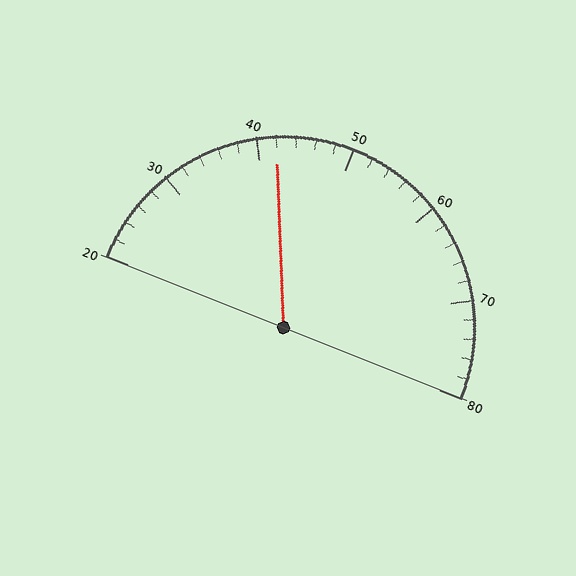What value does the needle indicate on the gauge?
The needle indicates approximately 42.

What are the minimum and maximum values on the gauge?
The gauge ranges from 20 to 80.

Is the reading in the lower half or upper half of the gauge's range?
The reading is in the lower half of the range (20 to 80).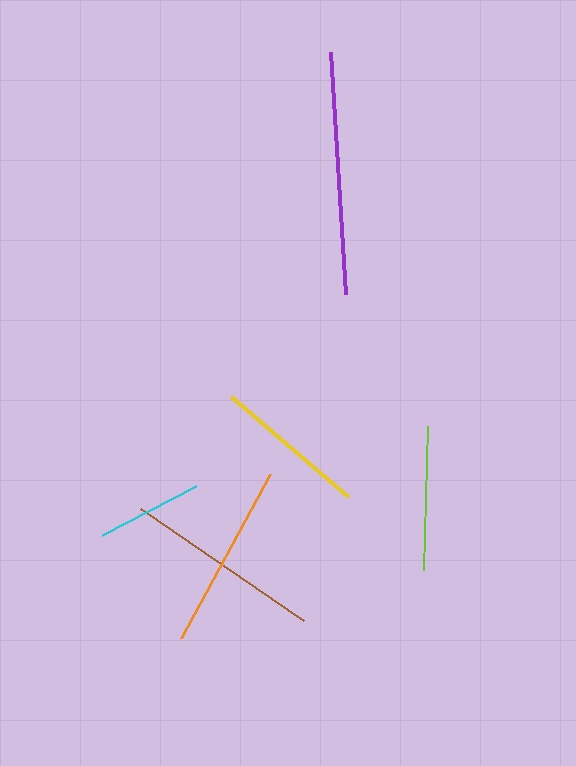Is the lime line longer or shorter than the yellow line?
The yellow line is longer than the lime line.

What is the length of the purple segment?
The purple segment is approximately 242 pixels long.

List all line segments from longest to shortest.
From longest to shortest: purple, brown, orange, yellow, lime, cyan.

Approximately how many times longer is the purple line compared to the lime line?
The purple line is approximately 1.7 times the length of the lime line.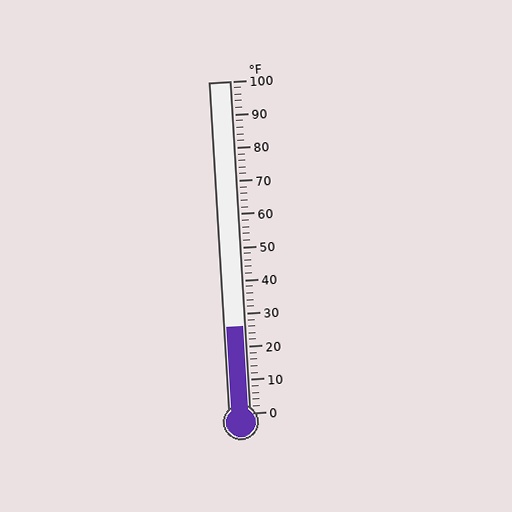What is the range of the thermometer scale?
The thermometer scale ranges from 0°F to 100°F.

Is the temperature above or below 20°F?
The temperature is above 20°F.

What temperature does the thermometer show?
The thermometer shows approximately 26°F.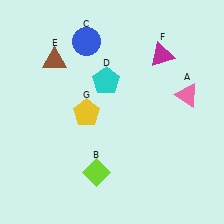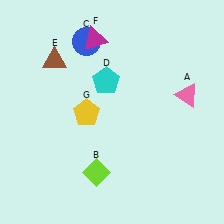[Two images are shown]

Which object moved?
The magenta triangle (F) moved left.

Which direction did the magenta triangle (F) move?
The magenta triangle (F) moved left.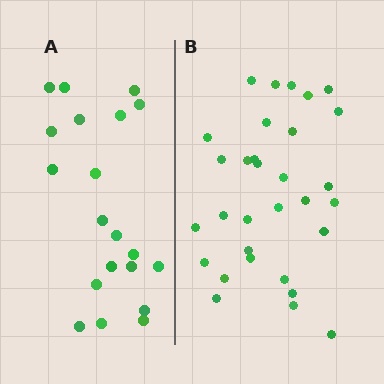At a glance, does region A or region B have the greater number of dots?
Region B (the right region) has more dots.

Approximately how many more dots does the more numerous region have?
Region B has roughly 12 or so more dots than region A.